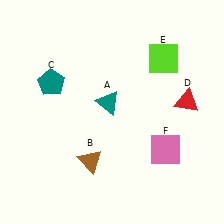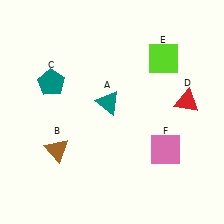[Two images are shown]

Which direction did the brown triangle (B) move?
The brown triangle (B) moved left.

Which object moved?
The brown triangle (B) moved left.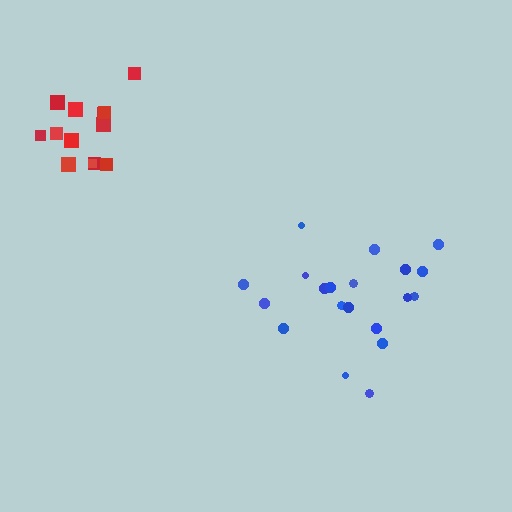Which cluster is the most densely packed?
Red.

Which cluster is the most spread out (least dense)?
Blue.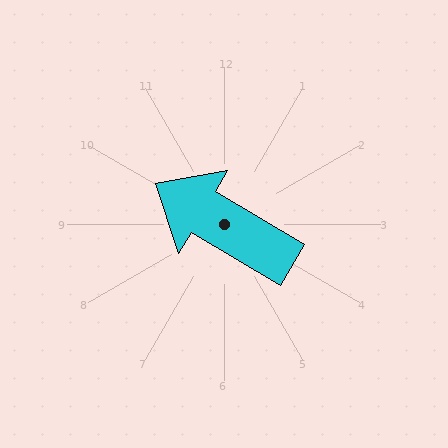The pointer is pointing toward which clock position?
Roughly 10 o'clock.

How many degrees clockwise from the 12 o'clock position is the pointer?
Approximately 301 degrees.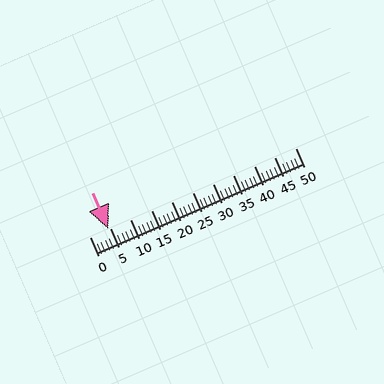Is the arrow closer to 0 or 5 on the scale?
The arrow is closer to 5.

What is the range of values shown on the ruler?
The ruler shows values from 0 to 50.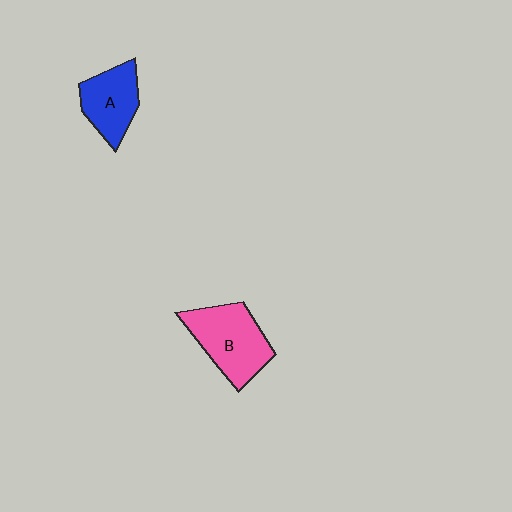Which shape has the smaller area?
Shape A (blue).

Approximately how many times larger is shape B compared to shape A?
Approximately 1.4 times.